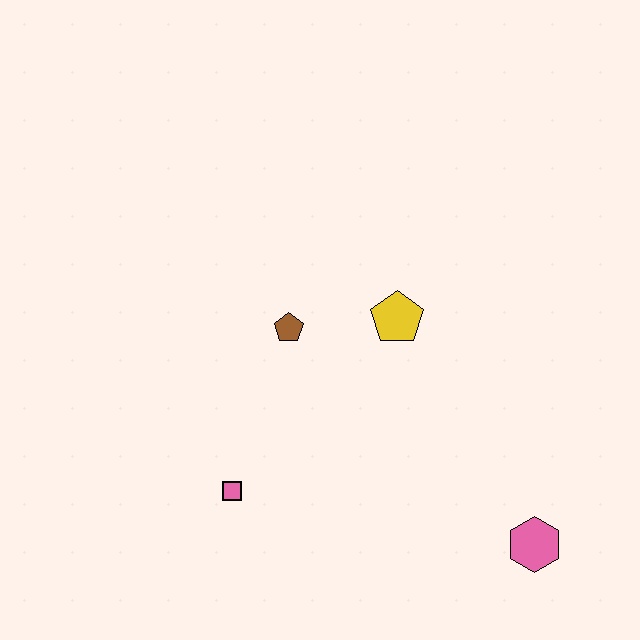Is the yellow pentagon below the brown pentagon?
No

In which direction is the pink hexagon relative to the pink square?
The pink hexagon is to the right of the pink square.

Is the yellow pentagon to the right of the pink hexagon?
No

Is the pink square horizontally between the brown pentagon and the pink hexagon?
No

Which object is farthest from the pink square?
The pink hexagon is farthest from the pink square.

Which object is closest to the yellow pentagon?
The brown pentagon is closest to the yellow pentagon.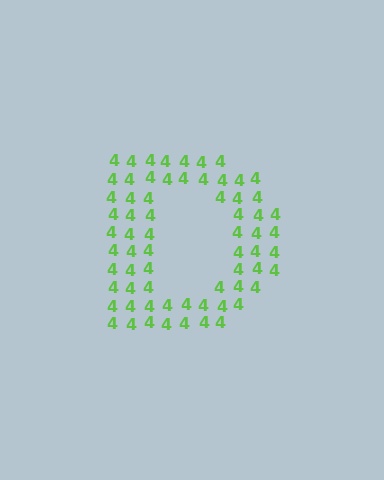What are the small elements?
The small elements are digit 4's.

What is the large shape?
The large shape is the letter D.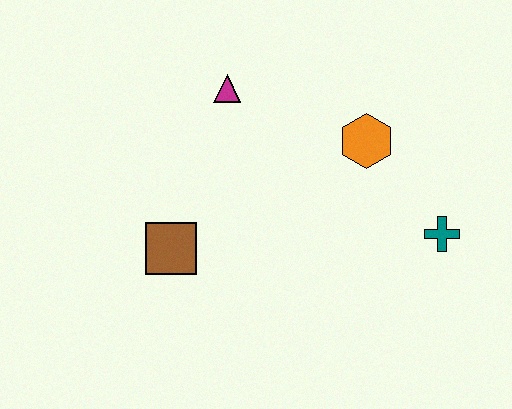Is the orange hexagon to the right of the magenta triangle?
Yes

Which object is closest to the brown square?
The magenta triangle is closest to the brown square.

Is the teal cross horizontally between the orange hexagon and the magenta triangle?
No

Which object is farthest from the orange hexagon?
The brown square is farthest from the orange hexagon.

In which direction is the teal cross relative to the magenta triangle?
The teal cross is to the right of the magenta triangle.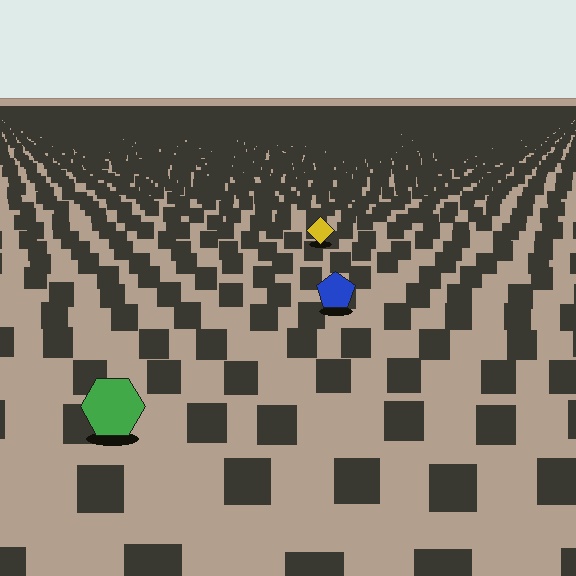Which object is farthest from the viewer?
The yellow diamond is farthest from the viewer. It appears smaller and the ground texture around it is denser.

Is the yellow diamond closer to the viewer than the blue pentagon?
No. The blue pentagon is closer — you can tell from the texture gradient: the ground texture is coarser near it.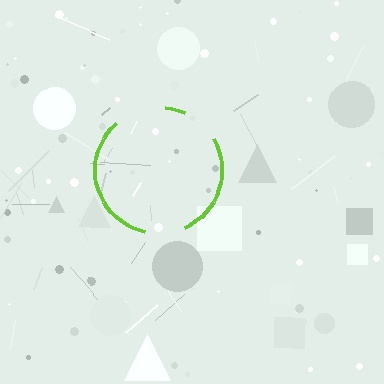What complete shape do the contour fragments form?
The contour fragments form a circle.